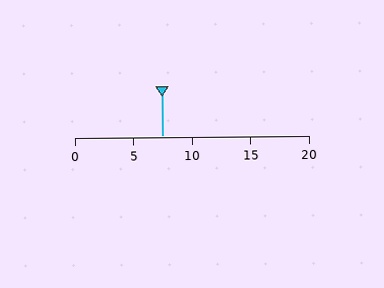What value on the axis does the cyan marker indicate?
The marker indicates approximately 7.5.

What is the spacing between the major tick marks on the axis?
The major ticks are spaced 5 apart.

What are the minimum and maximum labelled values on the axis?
The axis runs from 0 to 20.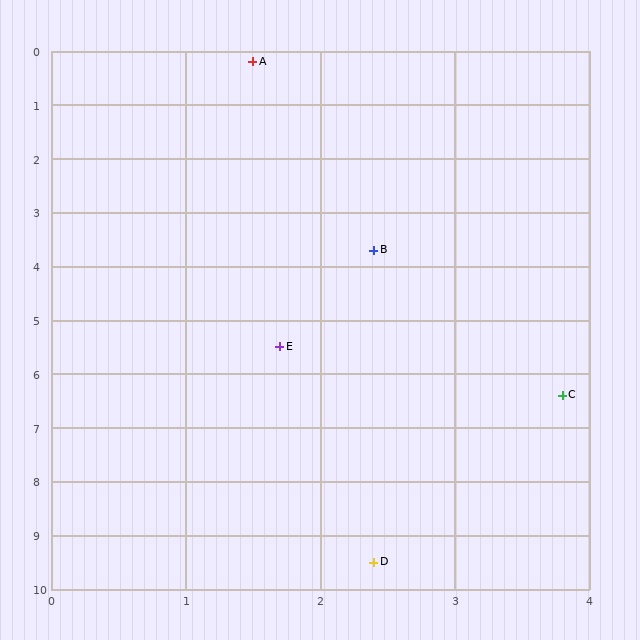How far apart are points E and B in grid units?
Points E and B are about 1.9 grid units apart.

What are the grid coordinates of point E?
Point E is at approximately (1.7, 5.5).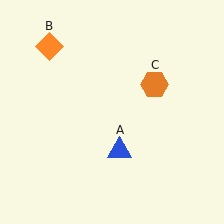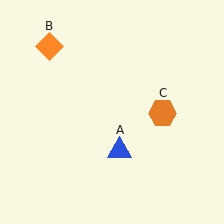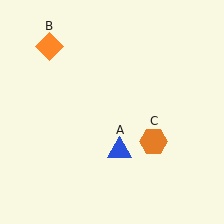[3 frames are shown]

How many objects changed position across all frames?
1 object changed position: orange hexagon (object C).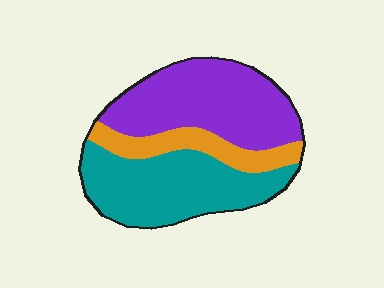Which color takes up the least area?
Orange, at roughly 15%.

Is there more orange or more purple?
Purple.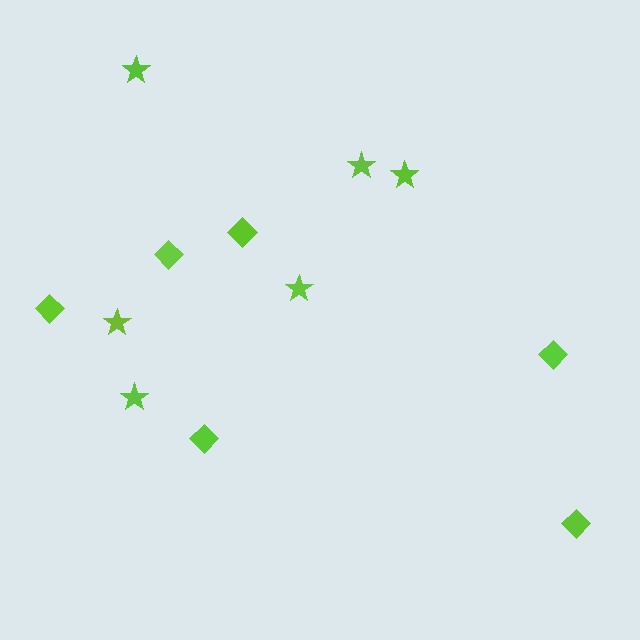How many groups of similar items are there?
There are 2 groups: one group of stars (6) and one group of diamonds (6).